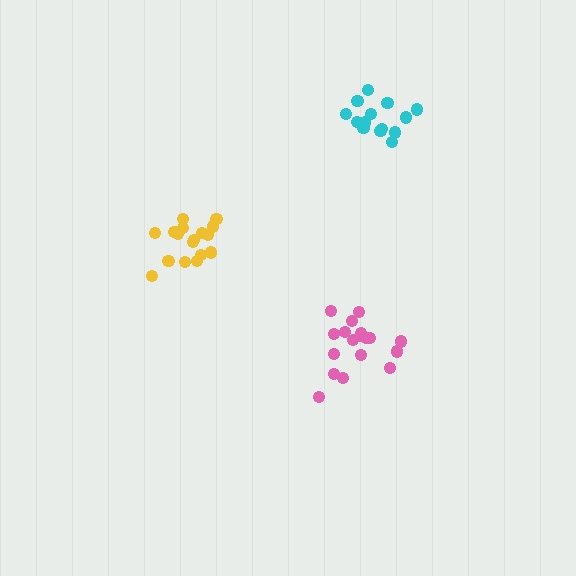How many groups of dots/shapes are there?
There are 3 groups.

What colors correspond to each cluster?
The clusters are colored: yellow, cyan, pink.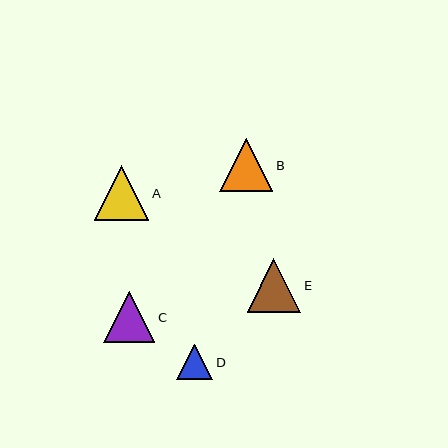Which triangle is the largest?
Triangle A is the largest with a size of approximately 55 pixels.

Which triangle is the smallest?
Triangle D is the smallest with a size of approximately 36 pixels.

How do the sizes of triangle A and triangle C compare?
Triangle A and triangle C are approximately the same size.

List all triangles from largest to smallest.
From largest to smallest: A, E, B, C, D.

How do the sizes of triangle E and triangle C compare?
Triangle E and triangle C are approximately the same size.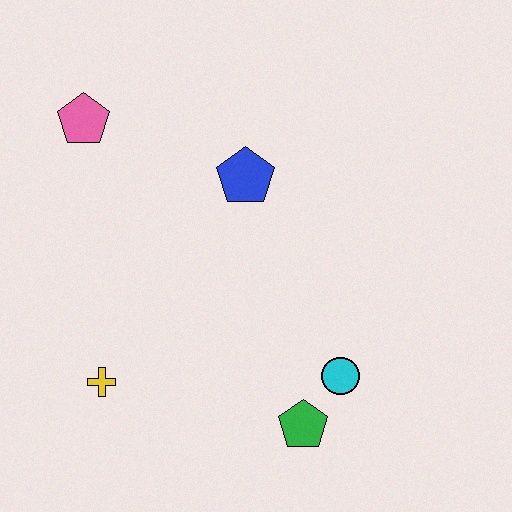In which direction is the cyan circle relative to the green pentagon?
The cyan circle is above the green pentagon.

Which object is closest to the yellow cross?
The green pentagon is closest to the yellow cross.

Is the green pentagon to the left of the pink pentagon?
No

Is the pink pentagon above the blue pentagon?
Yes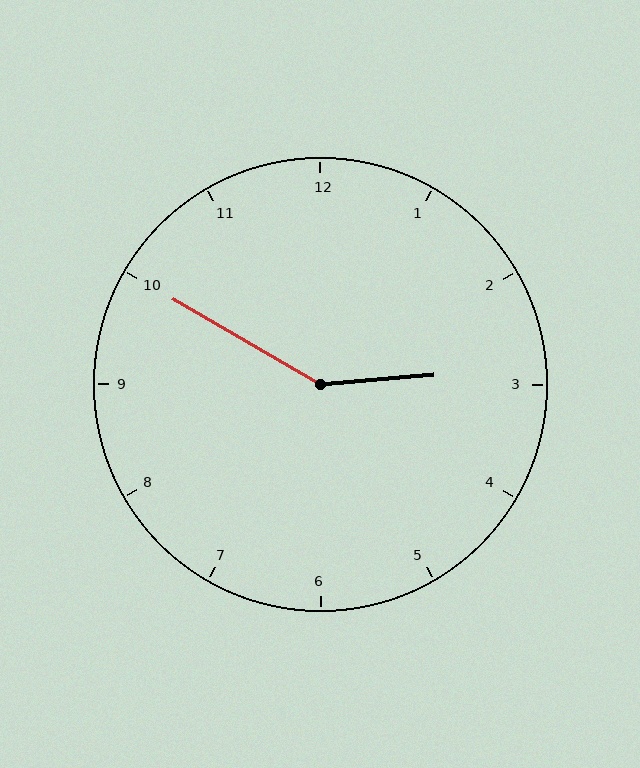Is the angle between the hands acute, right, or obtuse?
It is obtuse.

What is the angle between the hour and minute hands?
Approximately 145 degrees.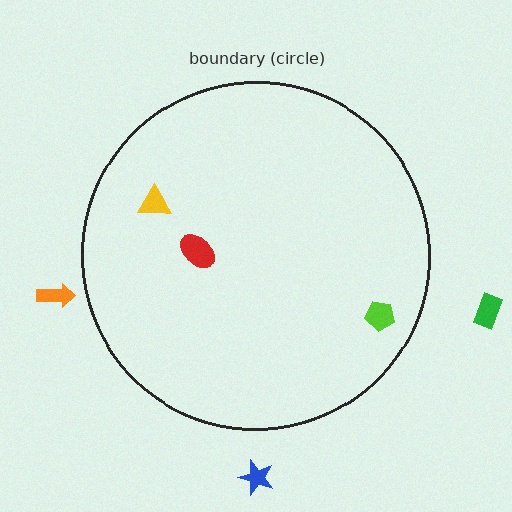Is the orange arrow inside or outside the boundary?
Outside.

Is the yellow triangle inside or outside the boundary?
Inside.